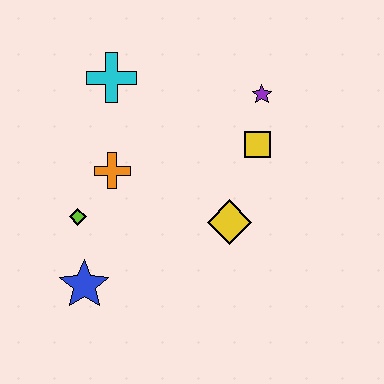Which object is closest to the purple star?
The yellow square is closest to the purple star.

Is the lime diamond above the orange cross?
No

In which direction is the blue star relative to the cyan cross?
The blue star is below the cyan cross.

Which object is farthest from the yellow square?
The blue star is farthest from the yellow square.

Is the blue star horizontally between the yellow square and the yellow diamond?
No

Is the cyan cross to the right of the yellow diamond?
No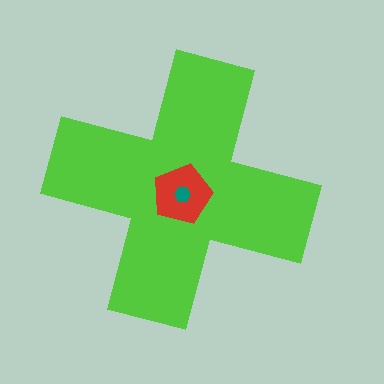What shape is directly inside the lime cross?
The red pentagon.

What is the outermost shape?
The lime cross.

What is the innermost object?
The teal hexagon.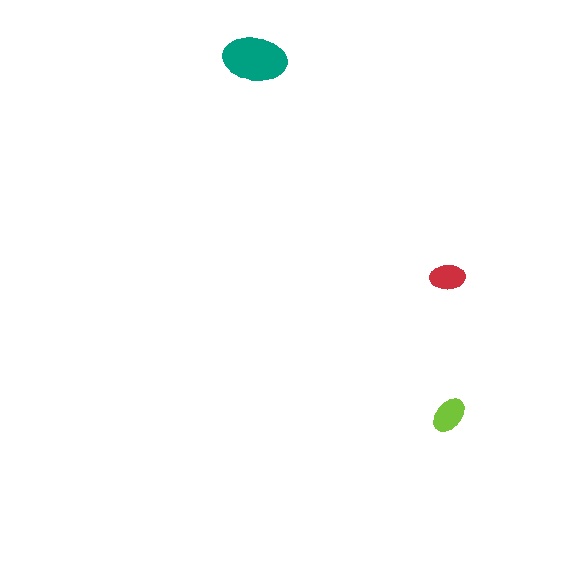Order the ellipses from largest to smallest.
the teal one, the lime one, the red one.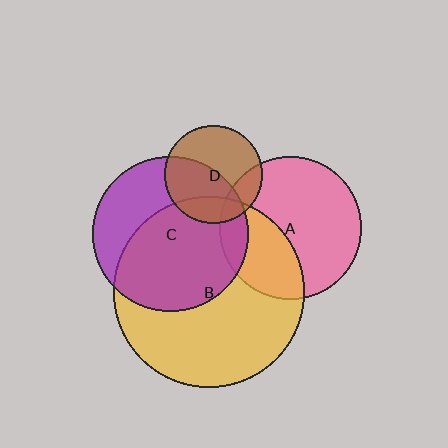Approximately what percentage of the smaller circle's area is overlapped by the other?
Approximately 20%.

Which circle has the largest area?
Circle B (yellow).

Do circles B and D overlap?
Yes.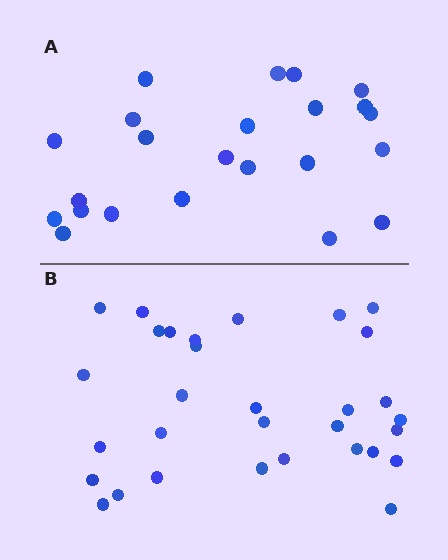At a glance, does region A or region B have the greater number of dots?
Region B (the bottom region) has more dots.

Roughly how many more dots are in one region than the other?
Region B has roughly 8 or so more dots than region A.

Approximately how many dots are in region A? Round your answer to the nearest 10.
About 20 dots. (The exact count is 23, which rounds to 20.)